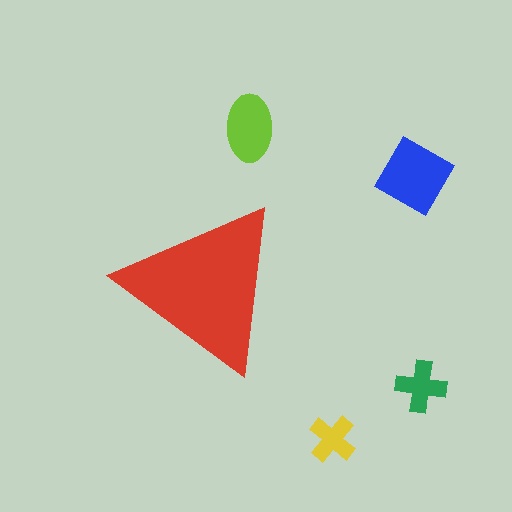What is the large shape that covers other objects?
A red triangle.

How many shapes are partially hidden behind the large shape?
0 shapes are partially hidden.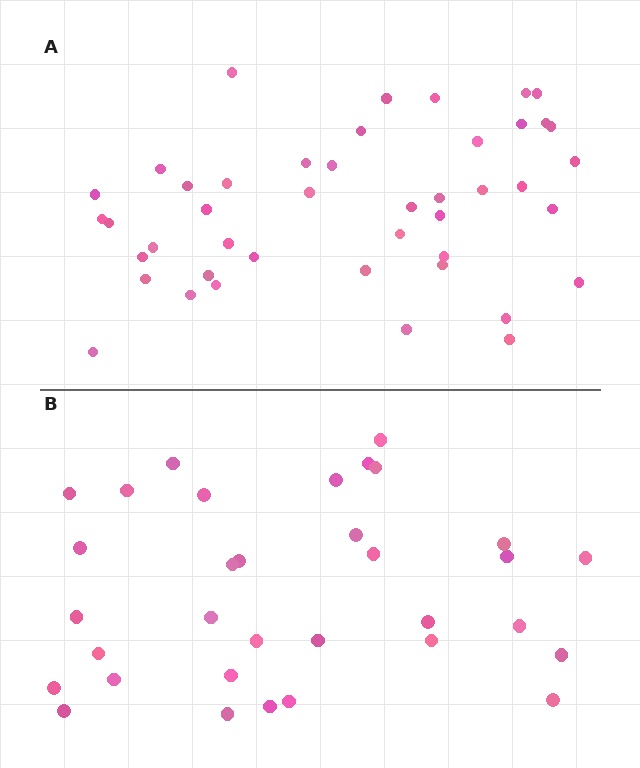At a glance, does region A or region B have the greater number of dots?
Region A (the top region) has more dots.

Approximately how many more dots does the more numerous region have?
Region A has roughly 12 or so more dots than region B.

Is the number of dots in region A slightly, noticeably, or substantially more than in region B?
Region A has noticeably more, but not dramatically so. The ratio is roughly 1.3 to 1.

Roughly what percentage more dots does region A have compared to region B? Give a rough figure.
About 35% more.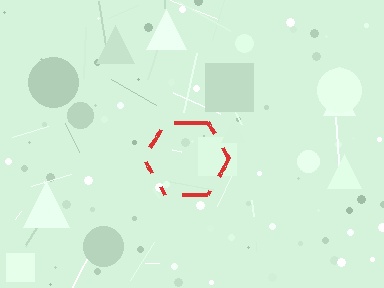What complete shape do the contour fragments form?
The contour fragments form a hexagon.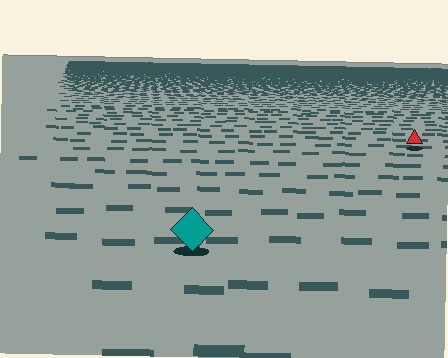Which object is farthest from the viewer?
The red triangle is farthest from the viewer. It appears smaller and the ground texture around it is denser.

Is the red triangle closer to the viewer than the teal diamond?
No. The teal diamond is closer — you can tell from the texture gradient: the ground texture is coarser near it.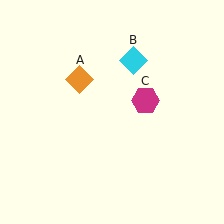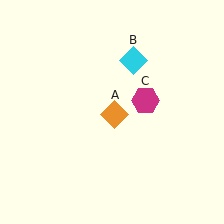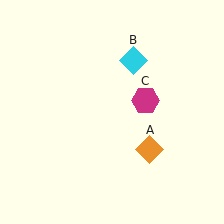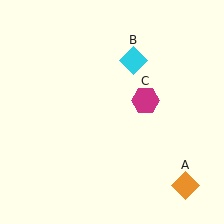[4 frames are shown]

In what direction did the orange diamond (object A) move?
The orange diamond (object A) moved down and to the right.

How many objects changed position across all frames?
1 object changed position: orange diamond (object A).